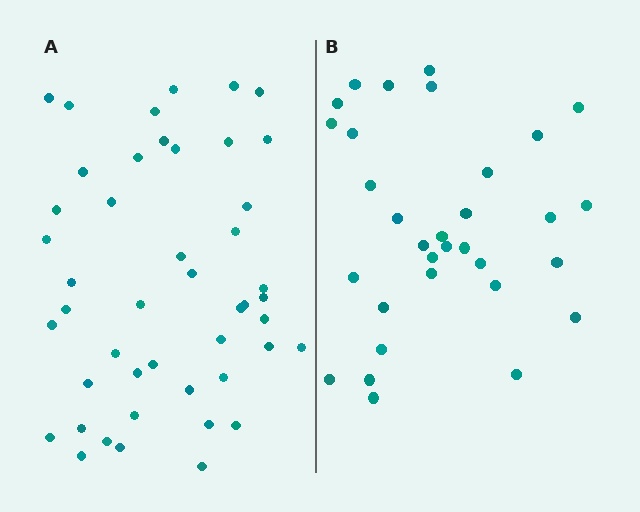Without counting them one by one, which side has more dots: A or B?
Region A (the left region) has more dots.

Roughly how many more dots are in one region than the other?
Region A has approximately 15 more dots than region B.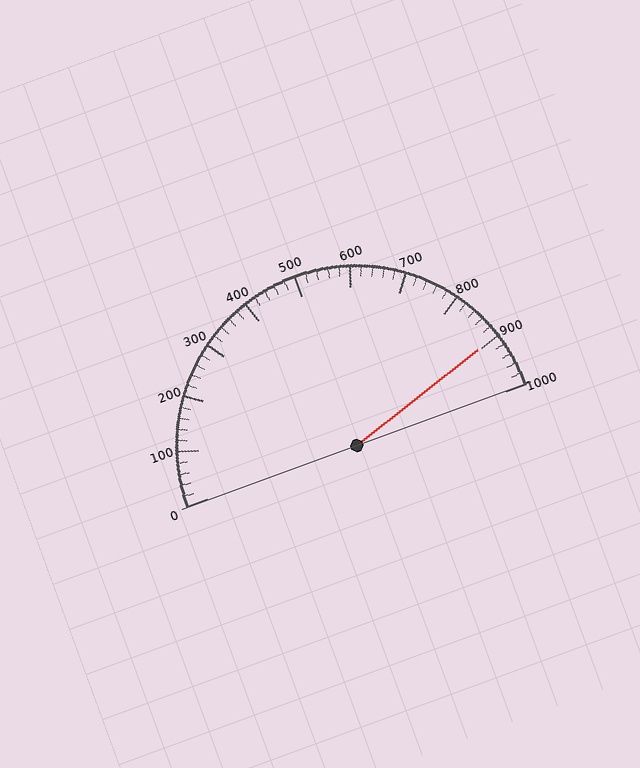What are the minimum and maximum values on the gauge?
The gauge ranges from 0 to 1000.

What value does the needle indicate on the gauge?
The needle indicates approximately 900.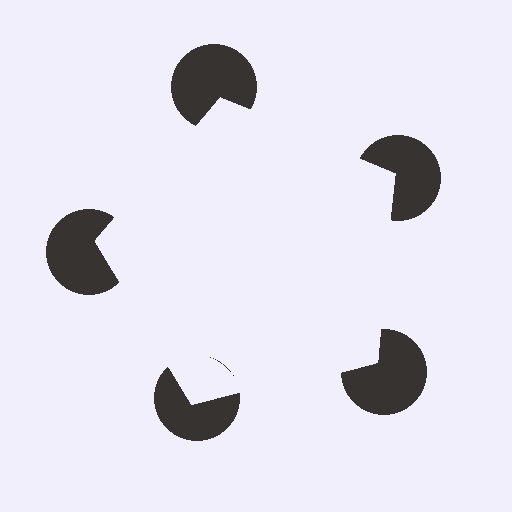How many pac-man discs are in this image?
There are 5 — one at each vertex of the illusory pentagon.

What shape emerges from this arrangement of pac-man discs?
An illusory pentagon — its edges are inferred from the aligned wedge cuts in the pac-man discs, not physically drawn.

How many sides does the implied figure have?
5 sides.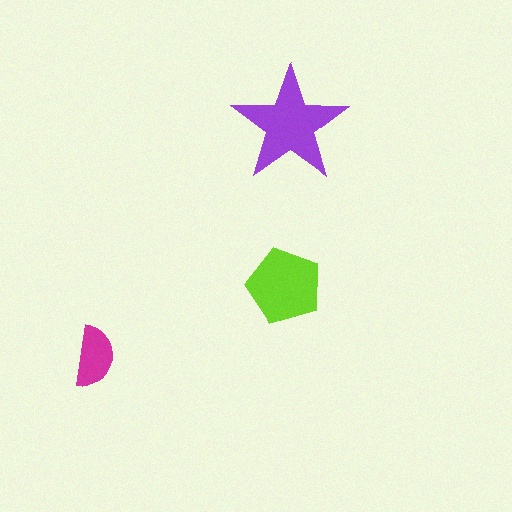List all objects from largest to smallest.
The purple star, the lime pentagon, the magenta semicircle.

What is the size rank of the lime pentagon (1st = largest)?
2nd.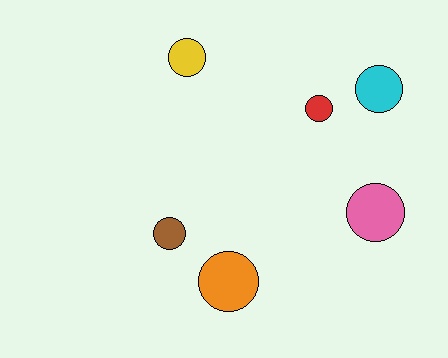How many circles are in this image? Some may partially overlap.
There are 6 circles.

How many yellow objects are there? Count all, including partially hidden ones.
There is 1 yellow object.